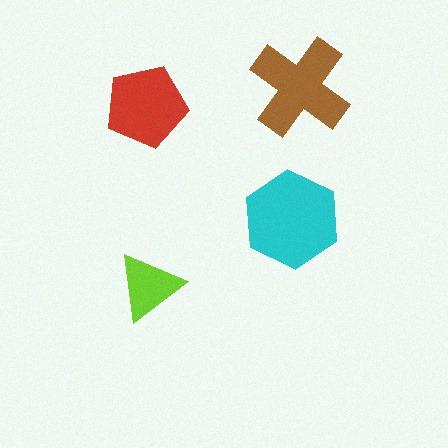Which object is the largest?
The cyan hexagon.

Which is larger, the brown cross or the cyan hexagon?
The cyan hexagon.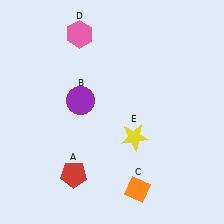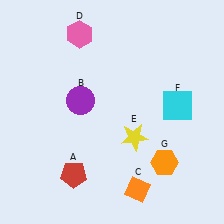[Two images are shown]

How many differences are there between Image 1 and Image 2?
There are 2 differences between the two images.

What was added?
A cyan square (F), an orange hexagon (G) were added in Image 2.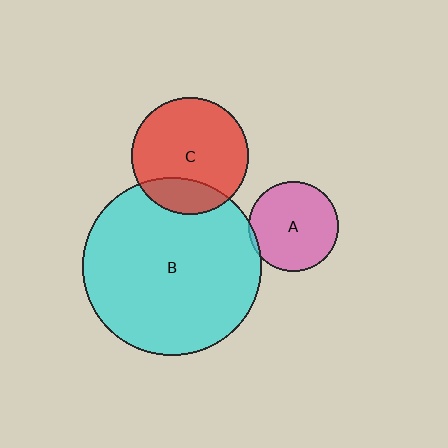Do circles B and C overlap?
Yes.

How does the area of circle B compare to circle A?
Approximately 3.9 times.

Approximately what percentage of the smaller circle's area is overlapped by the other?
Approximately 20%.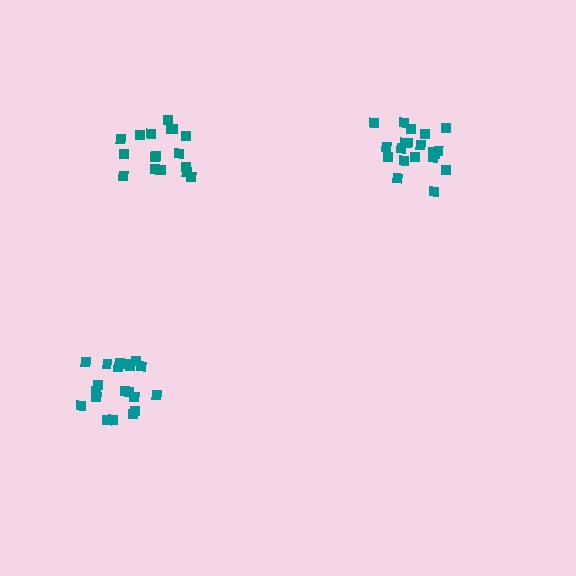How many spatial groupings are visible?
There are 3 spatial groupings.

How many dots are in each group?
Group 1: 20 dots, Group 2: 17 dots, Group 3: 20 dots (57 total).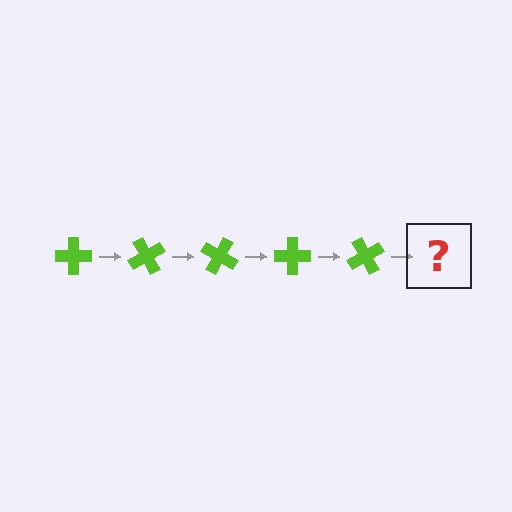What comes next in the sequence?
The next element should be a lime cross rotated 300 degrees.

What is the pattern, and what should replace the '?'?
The pattern is that the cross rotates 60 degrees each step. The '?' should be a lime cross rotated 300 degrees.